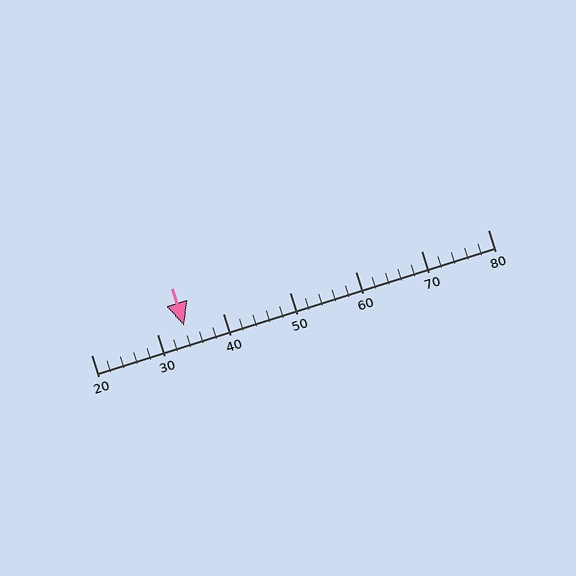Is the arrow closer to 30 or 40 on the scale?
The arrow is closer to 30.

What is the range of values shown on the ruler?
The ruler shows values from 20 to 80.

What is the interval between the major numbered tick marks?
The major tick marks are spaced 10 units apart.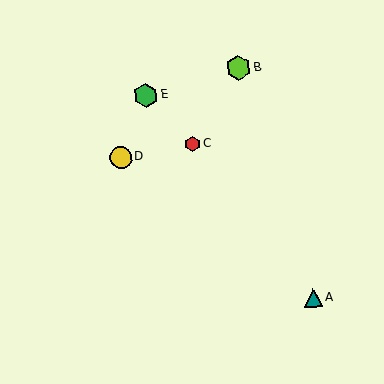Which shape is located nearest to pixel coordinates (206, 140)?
The red hexagon (labeled C) at (192, 144) is nearest to that location.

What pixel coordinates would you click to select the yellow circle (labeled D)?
Click at (121, 157) to select the yellow circle D.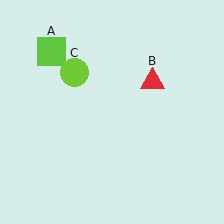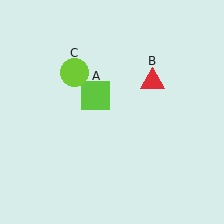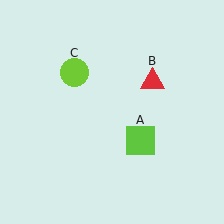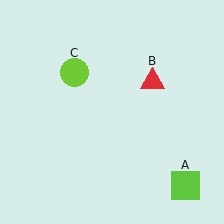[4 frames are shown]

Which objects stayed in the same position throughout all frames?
Red triangle (object B) and lime circle (object C) remained stationary.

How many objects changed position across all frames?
1 object changed position: lime square (object A).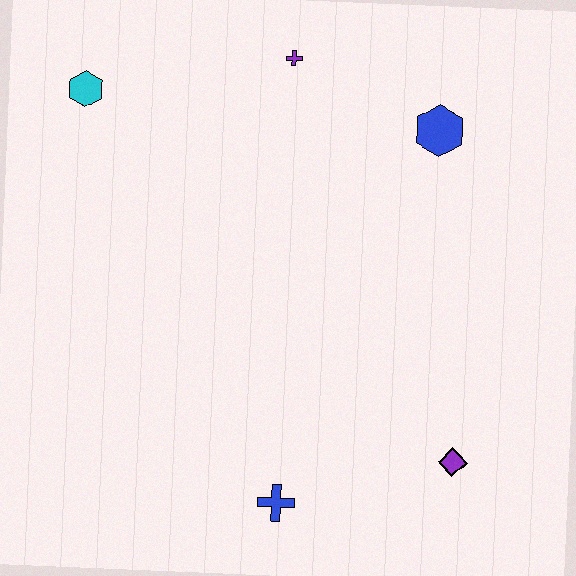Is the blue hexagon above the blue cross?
Yes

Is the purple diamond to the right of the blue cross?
Yes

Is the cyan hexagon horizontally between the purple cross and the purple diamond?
No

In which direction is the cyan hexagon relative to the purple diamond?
The cyan hexagon is to the left of the purple diamond.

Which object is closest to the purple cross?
The blue hexagon is closest to the purple cross.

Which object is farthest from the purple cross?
The blue cross is farthest from the purple cross.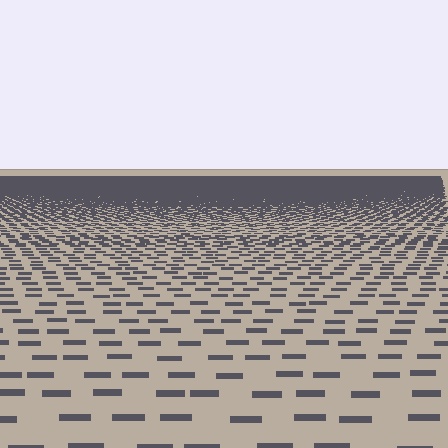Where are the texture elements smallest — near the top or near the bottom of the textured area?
Near the top.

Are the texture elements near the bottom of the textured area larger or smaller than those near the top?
Larger. Near the bottom, elements are closer to the viewer and appear at a bigger on-screen size.